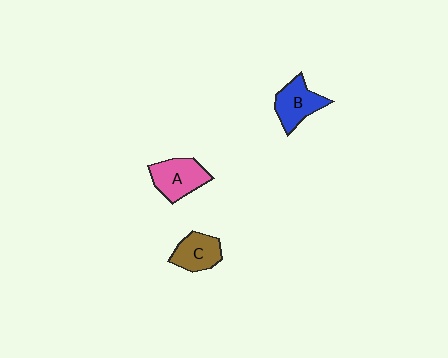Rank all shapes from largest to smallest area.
From largest to smallest: A (pink), B (blue), C (brown).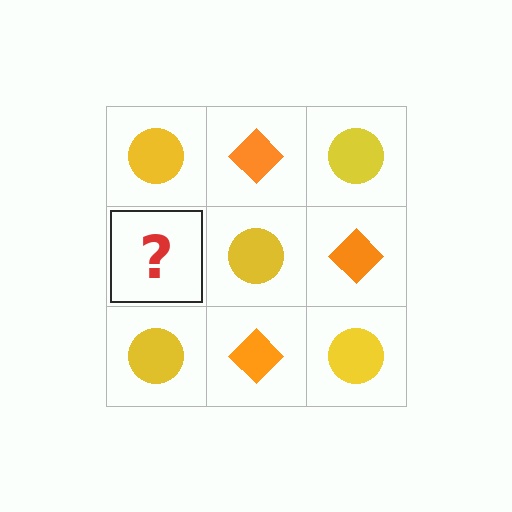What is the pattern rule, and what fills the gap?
The rule is that it alternates yellow circle and orange diamond in a checkerboard pattern. The gap should be filled with an orange diamond.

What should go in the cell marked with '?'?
The missing cell should contain an orange diamond.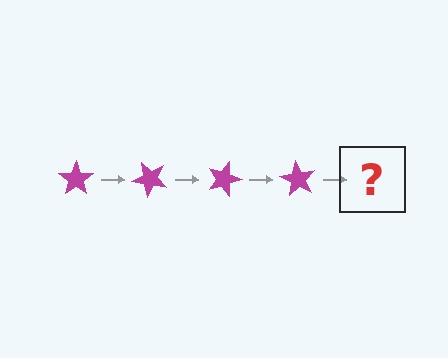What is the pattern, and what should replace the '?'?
The pattern is that the star rotates 45 degrees each step. The '?' should be a magenta star rotated 180 degrees.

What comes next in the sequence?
The next element should be a magenta star rotated 180 degrees.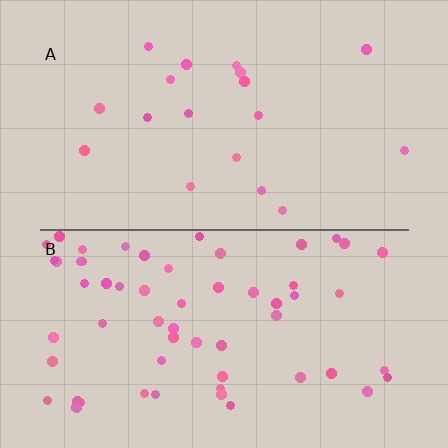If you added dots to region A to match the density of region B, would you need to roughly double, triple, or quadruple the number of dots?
Approximately triple.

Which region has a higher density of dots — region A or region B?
B (the bottom).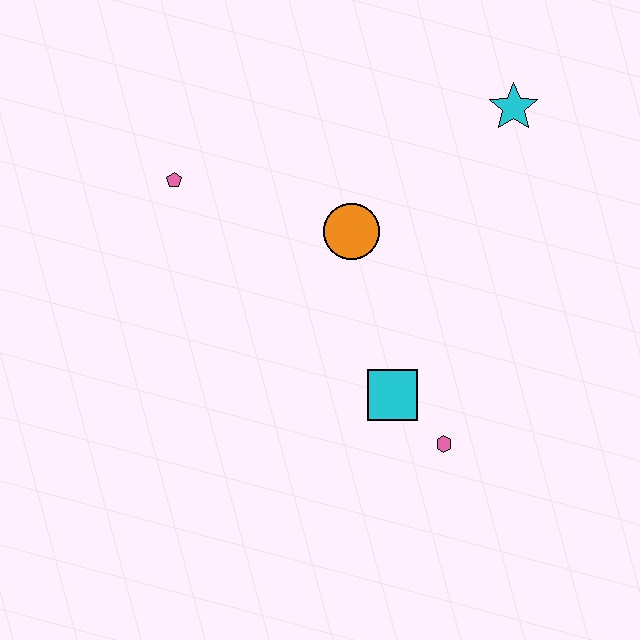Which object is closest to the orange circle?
The cyan square is closest to the orange circle.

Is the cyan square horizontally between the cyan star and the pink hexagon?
No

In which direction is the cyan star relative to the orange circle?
The cyan star is to the right of the orange circle.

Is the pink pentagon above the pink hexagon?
Yes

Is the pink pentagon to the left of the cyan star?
Yes